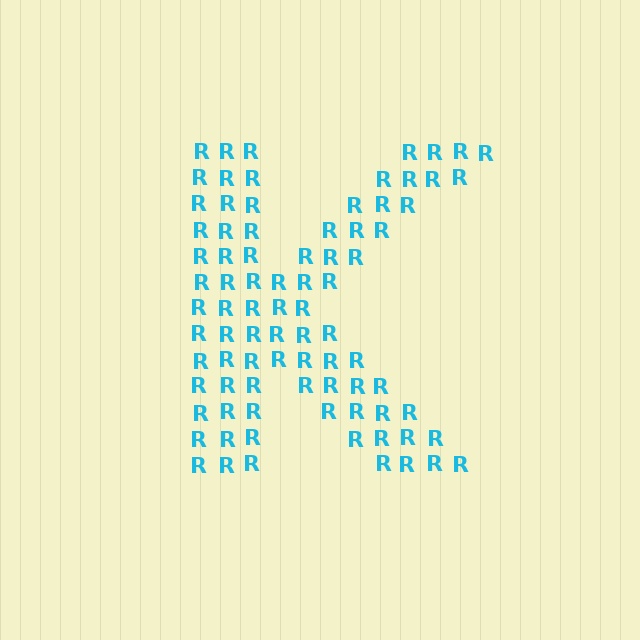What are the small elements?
The small elements are letter R's.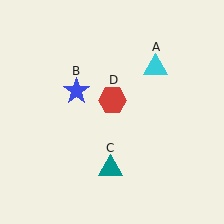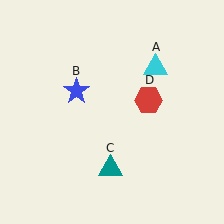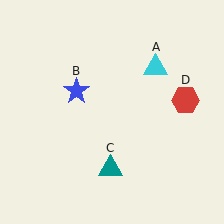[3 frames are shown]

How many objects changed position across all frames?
1 object changed position: red hexagon (object D).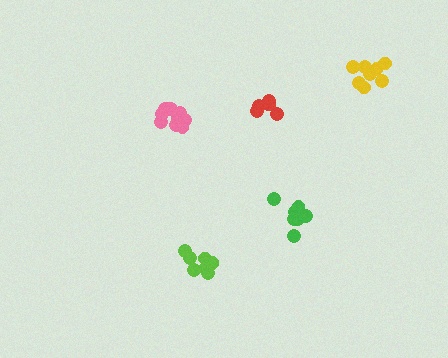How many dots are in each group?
Group 1: 7 dots, Group 2: 7 dots, Group 3: 5 dots, Group 4: 11 dots, Group 5: 8 dots (38 total).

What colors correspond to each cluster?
The clusters are colored: lime, green, red, pink, yellow.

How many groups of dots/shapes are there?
There are 5 groups.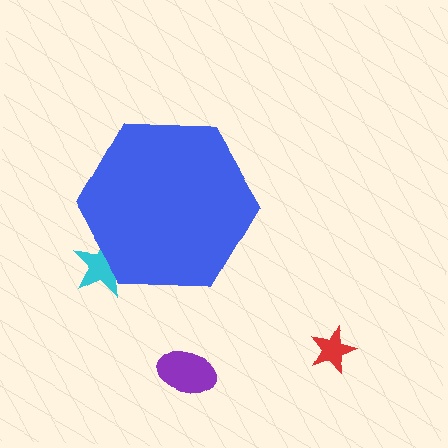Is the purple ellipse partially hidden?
No, the purple ellipse is fully visible.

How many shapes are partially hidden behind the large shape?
1 shape is partially hidden.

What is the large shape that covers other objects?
A blue hexagon.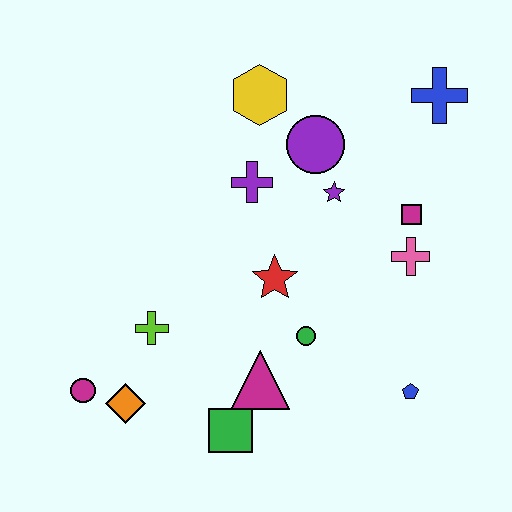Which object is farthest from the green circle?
The blue cross is farthest from the green circle.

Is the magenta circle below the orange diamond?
No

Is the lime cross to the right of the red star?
No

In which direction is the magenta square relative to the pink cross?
The magenta square is above the pink cross.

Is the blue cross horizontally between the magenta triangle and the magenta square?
No